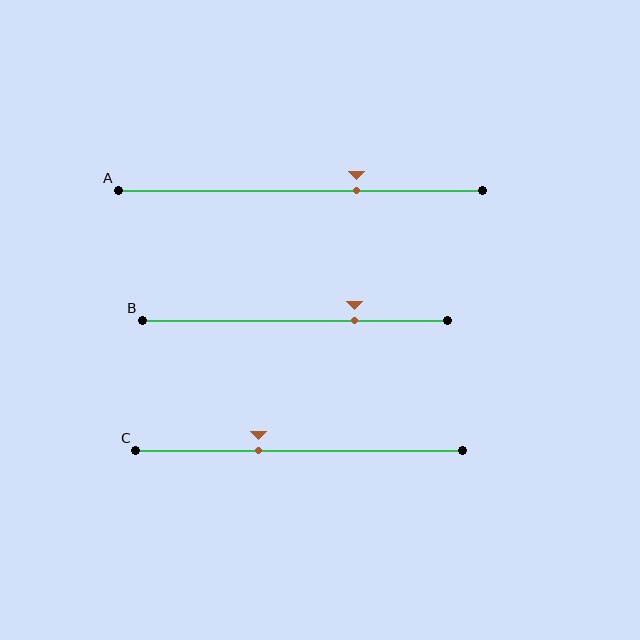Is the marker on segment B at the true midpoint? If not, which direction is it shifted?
No, the marker on segment B is shifted to the right by about 20% of the segment length.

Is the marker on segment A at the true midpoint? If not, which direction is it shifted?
No, the marker on segment A is shifted to the right by about 15% of the segment length.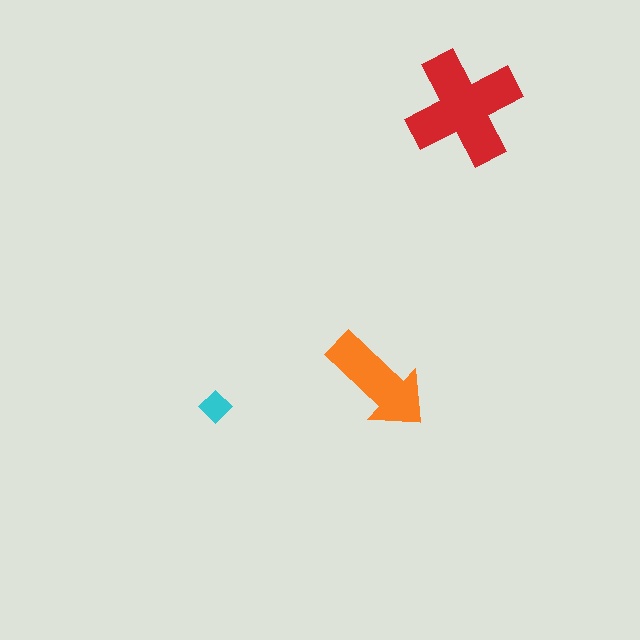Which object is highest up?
The red cross is topmost.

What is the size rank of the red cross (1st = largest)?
1st.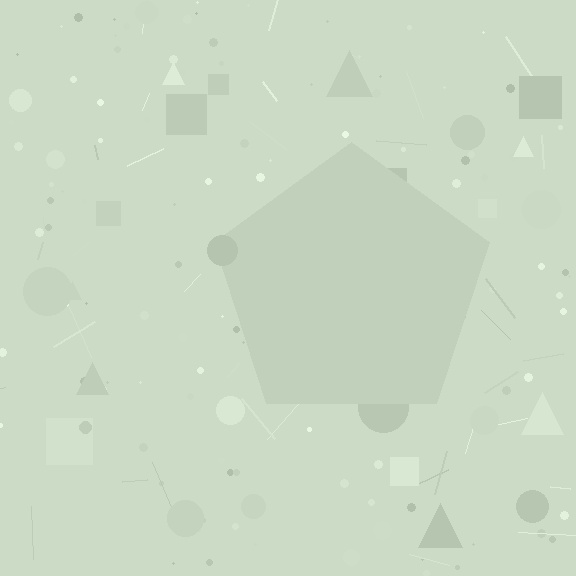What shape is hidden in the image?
A pentagon is hidden in the image.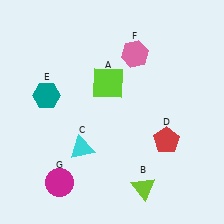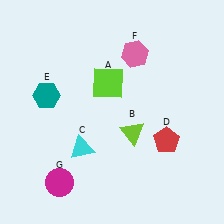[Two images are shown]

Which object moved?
The lime triangle (B) moved up.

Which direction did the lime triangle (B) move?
The lime triangle (B) moved up.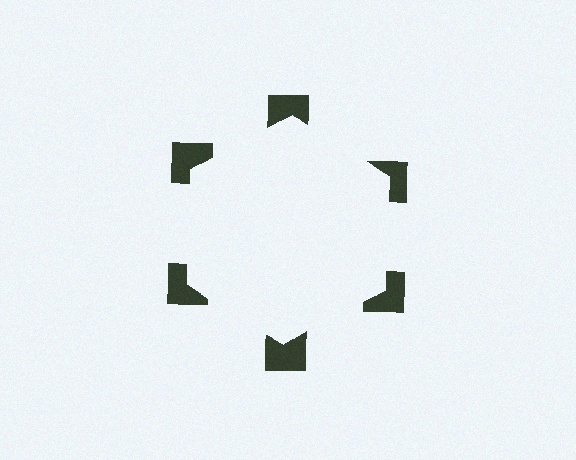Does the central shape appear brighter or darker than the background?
It typically appears slightly brighter than the background, even though no actual brightness change is drawn.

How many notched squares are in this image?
There are 6 — one at each vertex of the illusory hexagon.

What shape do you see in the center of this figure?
An illusory hexagon — its edges are inferred from the aligned wedge cuts in the notched squares, not physically drawn.